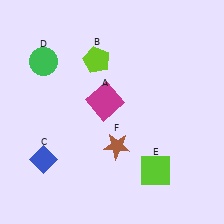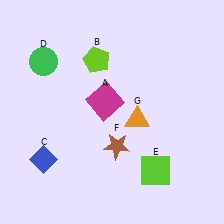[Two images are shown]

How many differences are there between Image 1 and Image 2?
There is 1 difference between the two images.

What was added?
An orange triangle (G) was added in Image 2.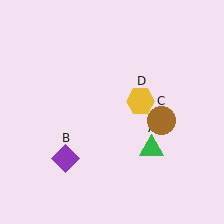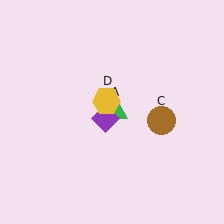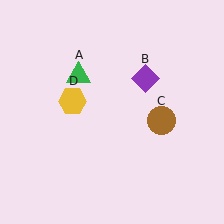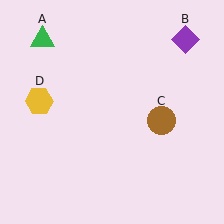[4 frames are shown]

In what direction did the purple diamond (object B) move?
The purple diamond (object B) moved up and to the right.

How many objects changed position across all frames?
3 objects changed position: green triangle (object A), purple diamond (object B), yellow hexagon (object D).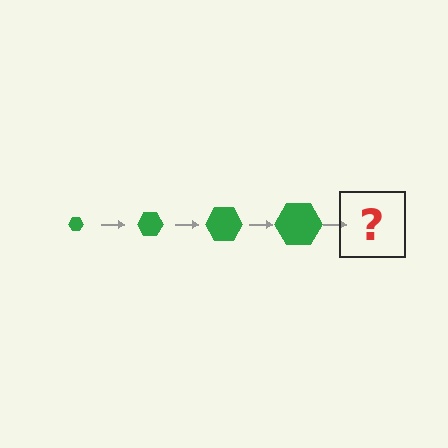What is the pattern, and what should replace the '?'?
The pattern is that the hexagon gets progressively larger each step. The '?' should be a green hexagon, larger than the previous one.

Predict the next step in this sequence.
The next step is a green hexagon, larger than the previous one.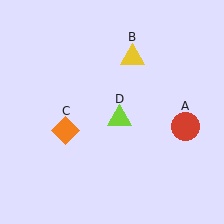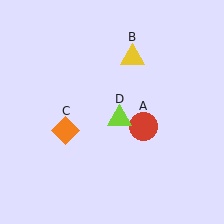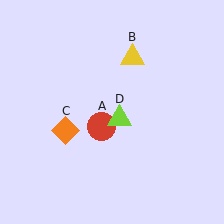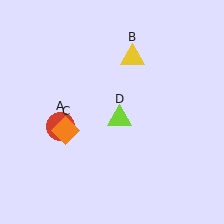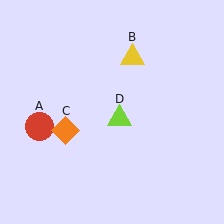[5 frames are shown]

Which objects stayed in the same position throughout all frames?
Yellow triangle (object B) and orange diamond (object C) and lime triangle (object D) remained stationary.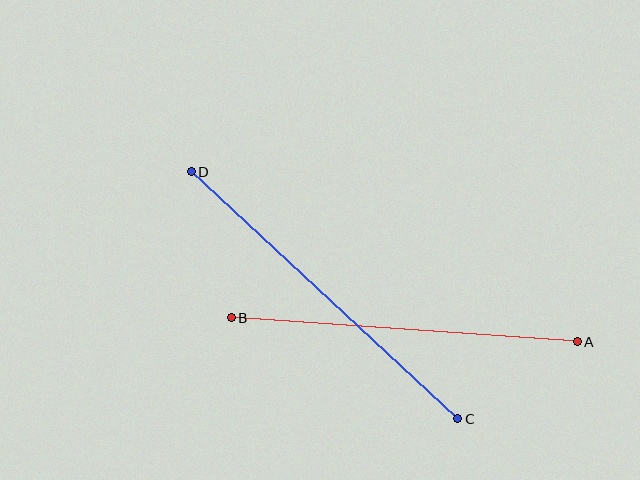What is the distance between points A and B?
The distance is approximately 347 pixels.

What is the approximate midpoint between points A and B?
The midpoint is at approximately (404, 330) pixels.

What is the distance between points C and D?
The distance is approximately 364 pixels.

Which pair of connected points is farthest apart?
Points C and D are farthest apart.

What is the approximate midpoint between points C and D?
The midpoint is at approximately (325, 295) pixels.